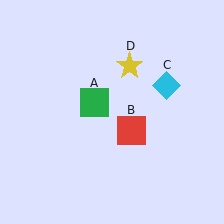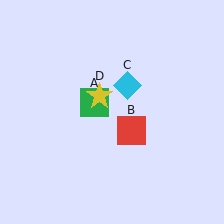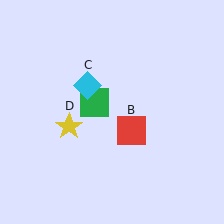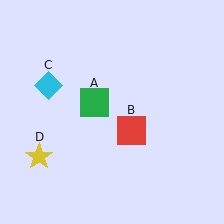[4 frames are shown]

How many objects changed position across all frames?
2 objects changed position: cyan diamond (object C), yellow star (object D).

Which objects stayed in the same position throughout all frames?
Green square (object A) and red square (object B) remained stationary.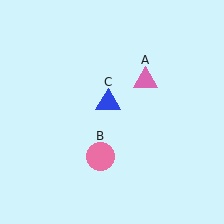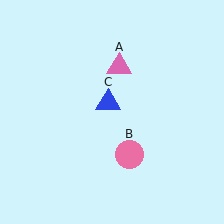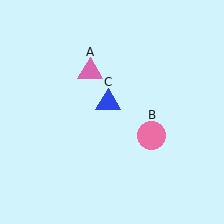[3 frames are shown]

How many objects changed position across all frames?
2 objects changed position: pink triangle (object A), pink circle (object B).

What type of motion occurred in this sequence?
The pink triangle (object A), pink circle (object B) rotated counterclockwise around the center of the scene.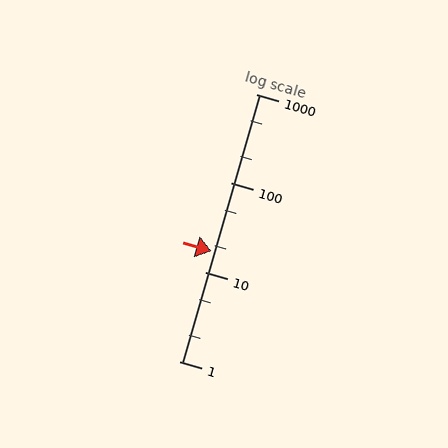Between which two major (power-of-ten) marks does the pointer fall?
The pointer is between 10 and 100.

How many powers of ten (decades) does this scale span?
The scale spans 3 decades, from 1 to 1000.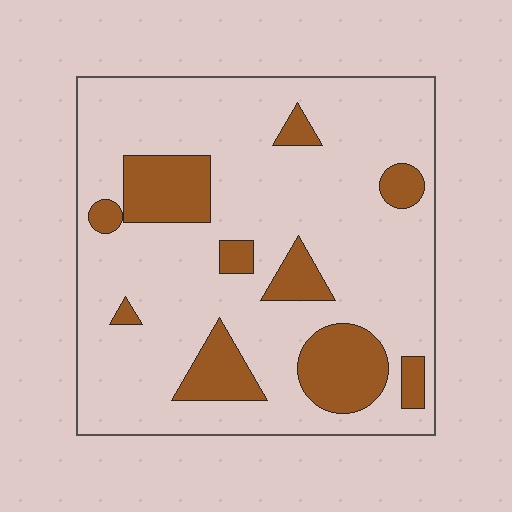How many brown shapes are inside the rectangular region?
10.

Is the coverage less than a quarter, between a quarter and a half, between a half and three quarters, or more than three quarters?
Less than a quarter.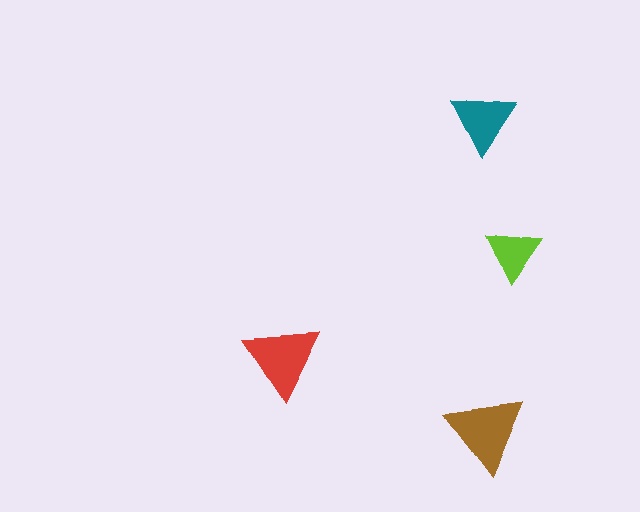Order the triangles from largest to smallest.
the brown one, the red one, the teal one, the lime one.